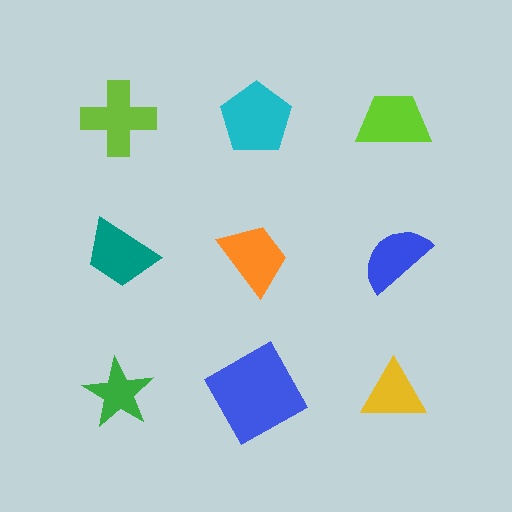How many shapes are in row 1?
3 shapes.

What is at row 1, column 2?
A cyan pentagon.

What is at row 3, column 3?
A yellow triangle.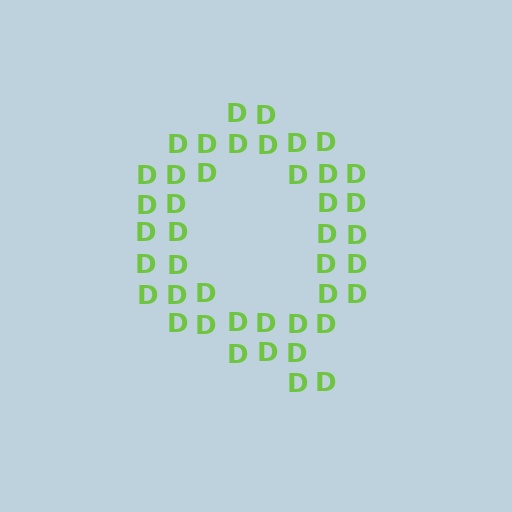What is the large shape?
The large shape is the letter Q.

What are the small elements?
The small elements are letter D's.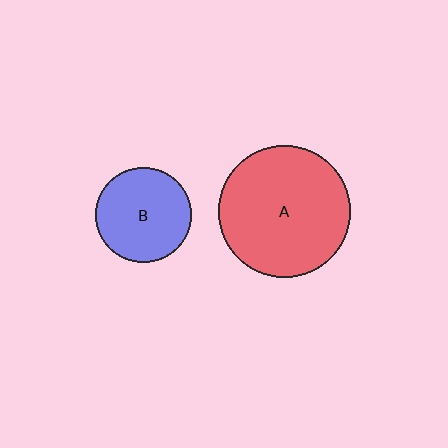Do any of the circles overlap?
No, none of the circles overlap.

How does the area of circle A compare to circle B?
Approximately 1.9 times.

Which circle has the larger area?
Circle A (red).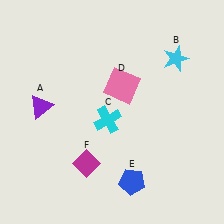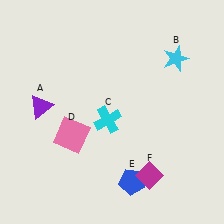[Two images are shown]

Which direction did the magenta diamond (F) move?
The magenta diamond (F) moved right.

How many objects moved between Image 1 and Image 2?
2 objects moved between the two images.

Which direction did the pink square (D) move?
The pink square (D) moved left.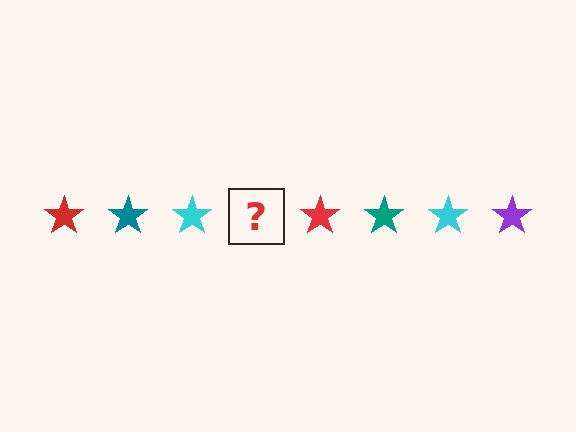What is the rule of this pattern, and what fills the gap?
The rule is that the pattern cycles through red, teal, cyan, purple stars. The gap should be filled with a purple star.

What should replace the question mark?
The question mark should be replaced with a purple star.